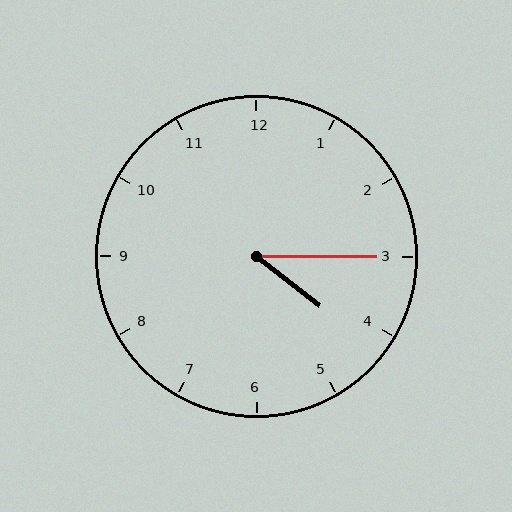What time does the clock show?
4:15.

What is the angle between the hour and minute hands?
Approximately 38 degrees.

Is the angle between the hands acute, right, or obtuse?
It is acute.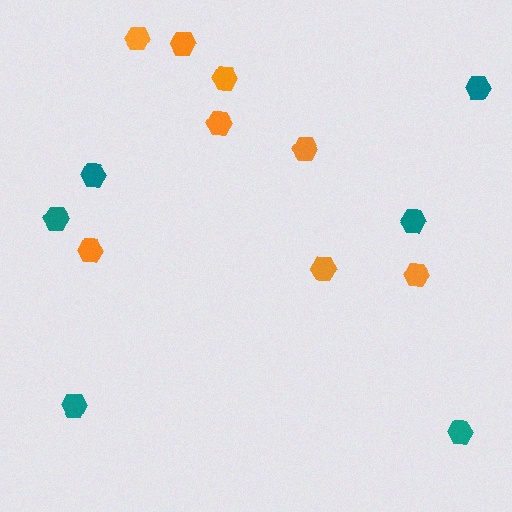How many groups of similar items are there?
There are 2 groups: one group of teal hexagons (6) and one group of orange hexagons (8).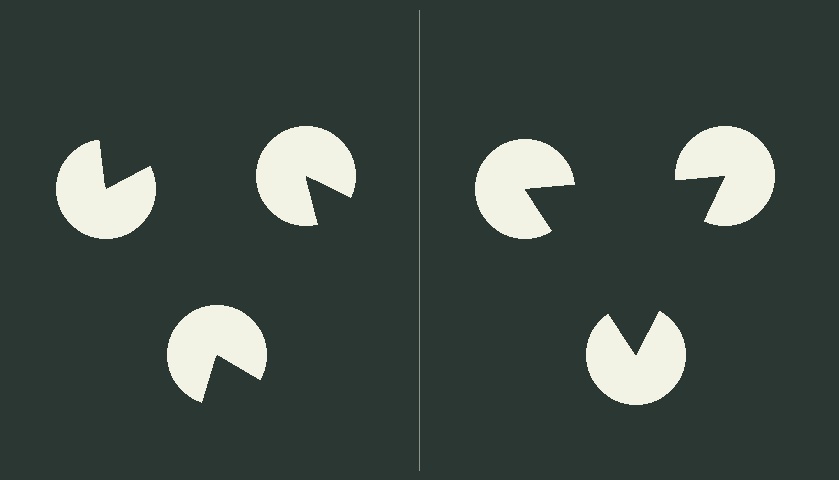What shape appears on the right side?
An illusory triangle.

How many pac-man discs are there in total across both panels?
6 — 3 on each side.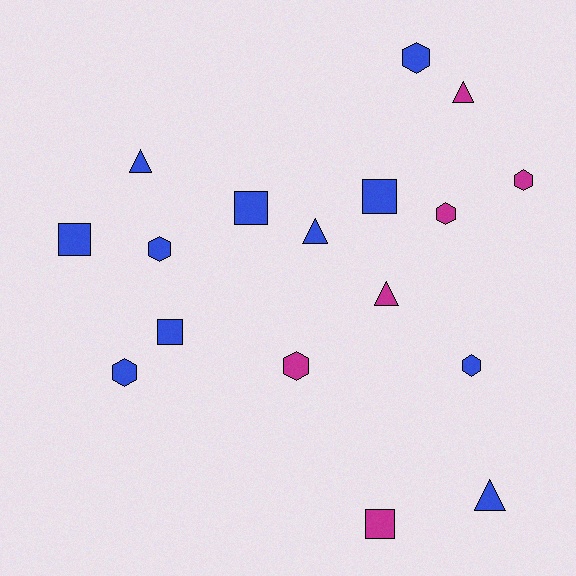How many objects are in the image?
There are 17 objects.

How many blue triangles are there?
There are 3 blue triangles.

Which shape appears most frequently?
Hexagon, with 7 objects.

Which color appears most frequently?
Blue, with 11 objects.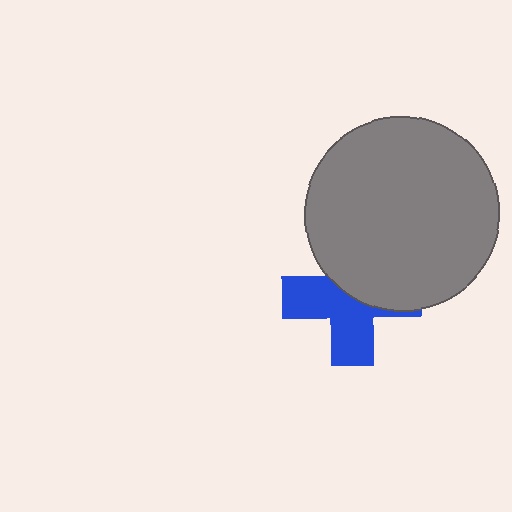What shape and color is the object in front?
The object in front is a gray circle.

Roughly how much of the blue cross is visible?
About half of it is visible (roughly 52%).